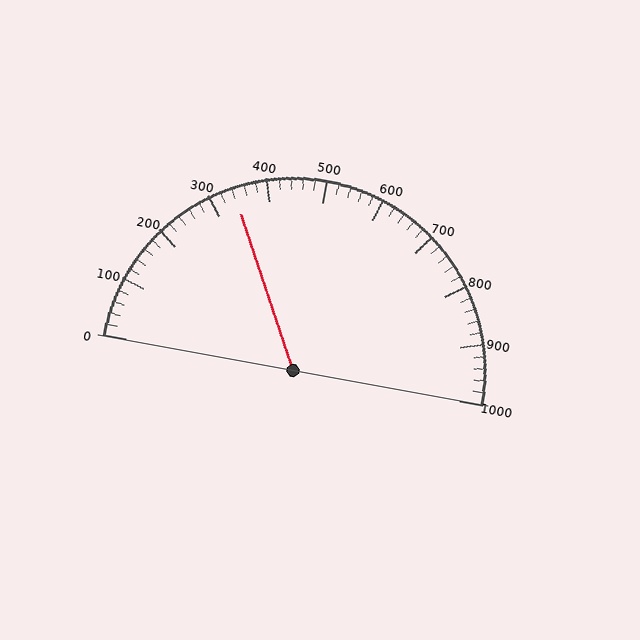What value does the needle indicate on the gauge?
The needle indicates approximately 340.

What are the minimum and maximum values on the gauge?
The gauge ranges from 0 to 1000.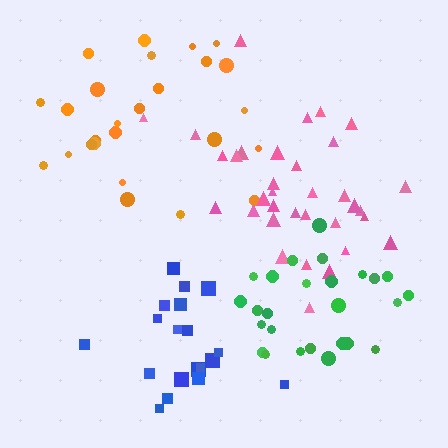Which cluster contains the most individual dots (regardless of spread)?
Pink (34).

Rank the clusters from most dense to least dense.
blue, green, pink, orange.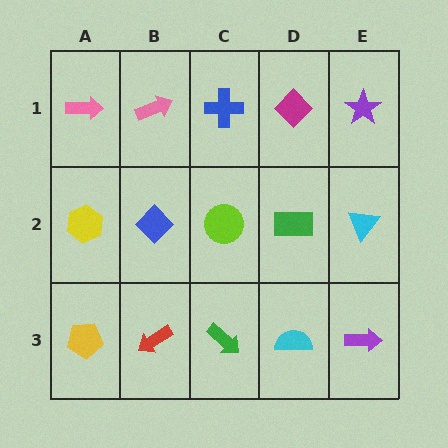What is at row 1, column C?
A blue cross.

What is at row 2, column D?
A green rectangle.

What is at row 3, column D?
A cyan semicircle.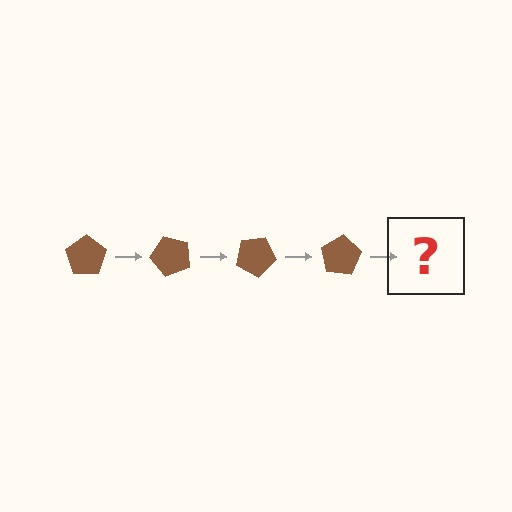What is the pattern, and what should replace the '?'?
The pattern is that the pentagon rotates 50 degrees each step. The '?' should be a brown pentagon rotated 200 degrees.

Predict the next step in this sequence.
The next step is a brown pentagon rotated 200 degrees.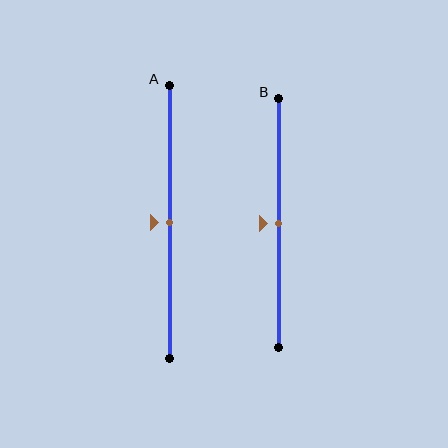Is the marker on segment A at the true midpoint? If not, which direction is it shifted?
Yes, the marker on segment A is at the true midpoint.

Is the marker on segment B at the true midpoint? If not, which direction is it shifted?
Yes, the marker on segment B is at the true midpoint.